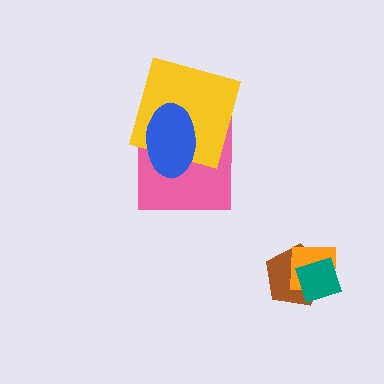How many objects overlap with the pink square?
2 objects overlap with the pink square.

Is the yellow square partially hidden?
Yes, it is partially covered by another shape.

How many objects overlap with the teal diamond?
2 objects overlap with the teal diamond.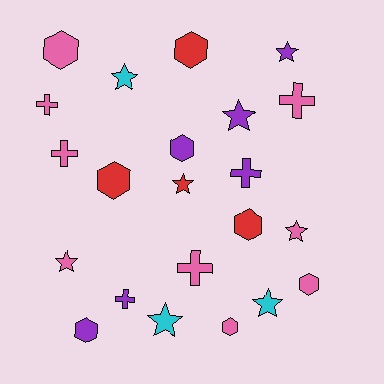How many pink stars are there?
There are 2 pink stars.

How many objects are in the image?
There are 22 objects.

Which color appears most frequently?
Pink, with 9 objects.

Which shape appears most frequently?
Hexagon, with 8 objects.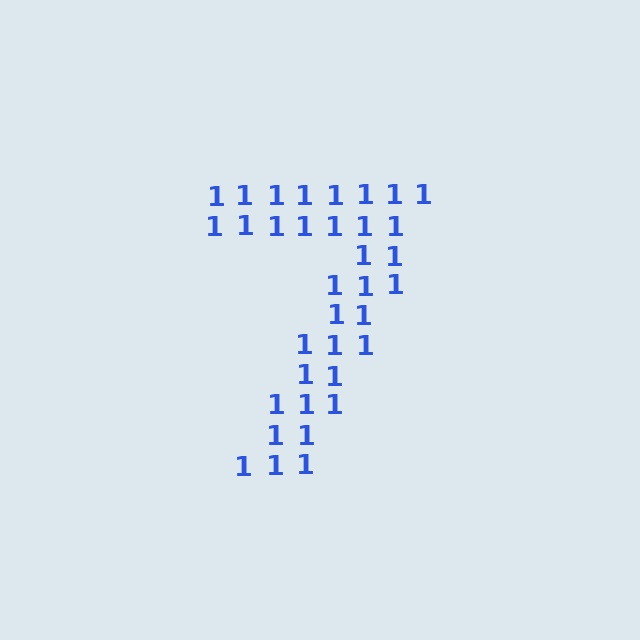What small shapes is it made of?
It is made of small digit 1's.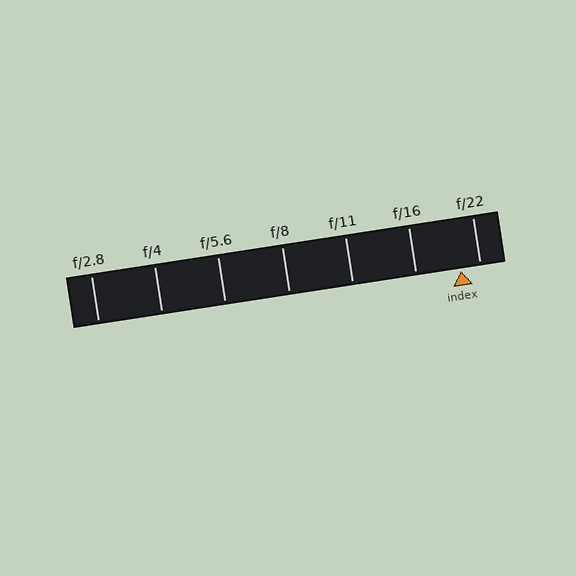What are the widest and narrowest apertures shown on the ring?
The widest aperture shown is f/2.8 and the narrowest is f/22.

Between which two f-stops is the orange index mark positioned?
The index mark is between f/16 and f/22.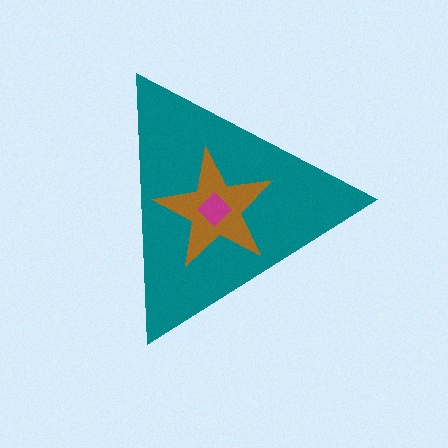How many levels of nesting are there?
3.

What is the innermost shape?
The magenta diamond.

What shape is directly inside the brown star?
The magenta diamond.